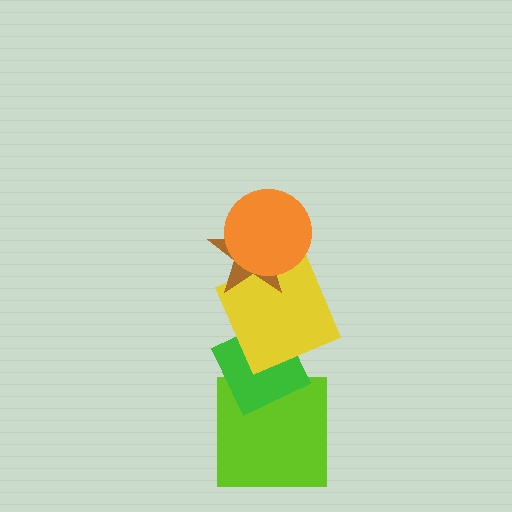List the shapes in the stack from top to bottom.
From top to bottom: the orange circle, the brown star, the yellow square, the green diamond, the lime square.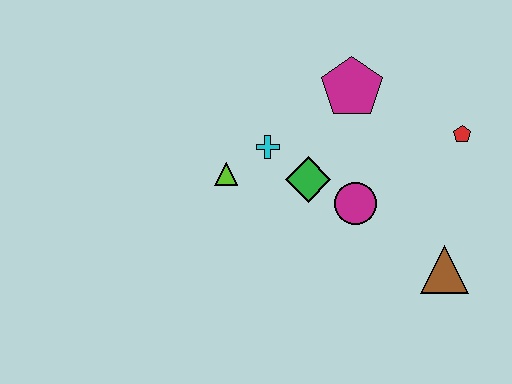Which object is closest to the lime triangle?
The cyan cross is closest to the lime triangle.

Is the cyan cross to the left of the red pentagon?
Yes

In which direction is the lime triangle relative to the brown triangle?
The lime triangle is to the left of the brown triangle.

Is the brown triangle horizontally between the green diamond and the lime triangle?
No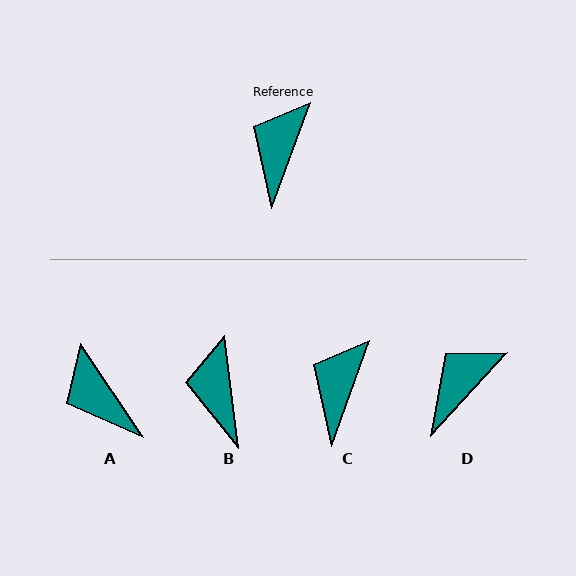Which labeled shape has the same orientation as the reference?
C.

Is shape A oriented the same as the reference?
No, it is off by about 53 degrees.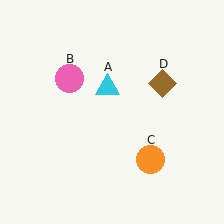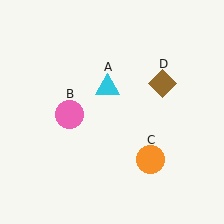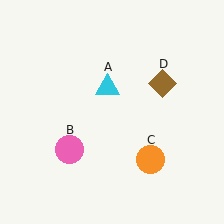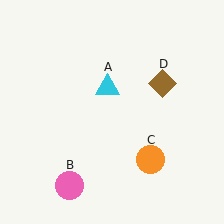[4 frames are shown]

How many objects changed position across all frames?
1 object changed position: pink circle (object B).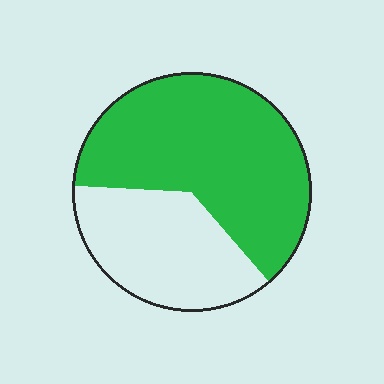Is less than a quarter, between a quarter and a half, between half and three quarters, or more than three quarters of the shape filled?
Between half and three quarters.